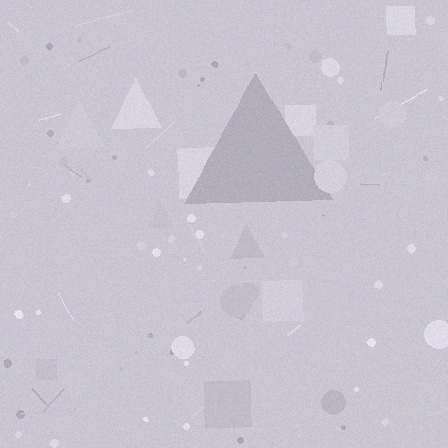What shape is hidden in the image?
A triangle is hidden in the image.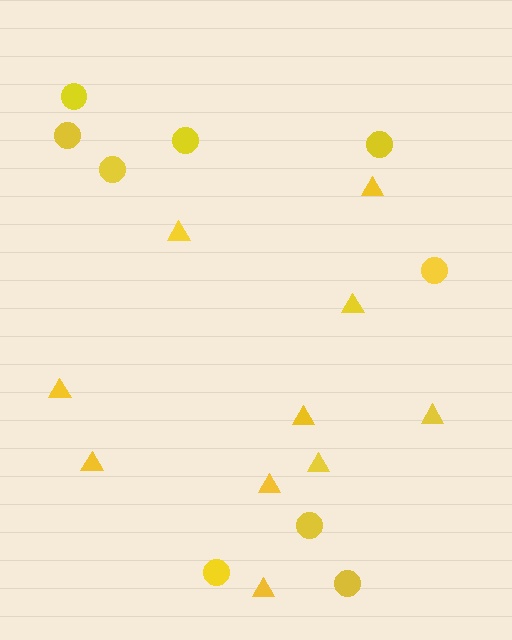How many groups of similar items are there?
There are 2 groups: one group of triangles (10) and one group of circles (9).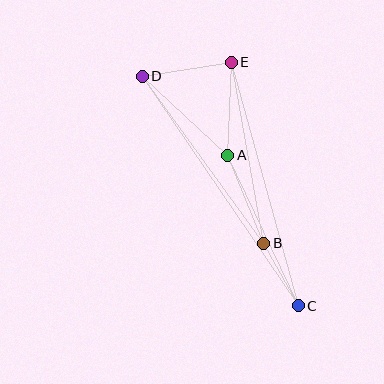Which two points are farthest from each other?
Points C and D are farthest from each other.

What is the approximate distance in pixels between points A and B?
The distance between A and B is approximately 95 pixels.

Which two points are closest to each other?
Points B and C are closest to each other.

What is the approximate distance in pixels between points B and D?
The distance between B and D is approximately 206 pixels.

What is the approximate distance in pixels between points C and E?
The distance between C and E is approximately 253 pixels.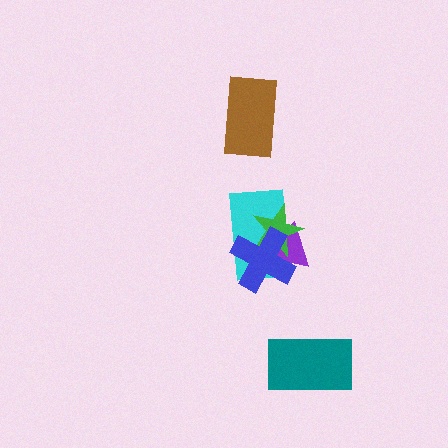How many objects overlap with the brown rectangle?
0 objects overlap with the brown rectangle.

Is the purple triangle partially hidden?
Yes, it is partially covered by another shape.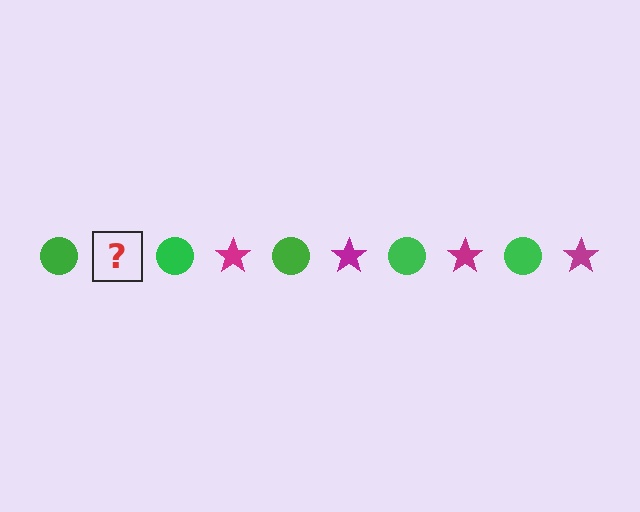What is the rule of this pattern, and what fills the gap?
The rule is that the pattern alternates between green circle and magenta star. The gap should be filled with a magenta star.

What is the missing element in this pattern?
The missing element is a magenta star.